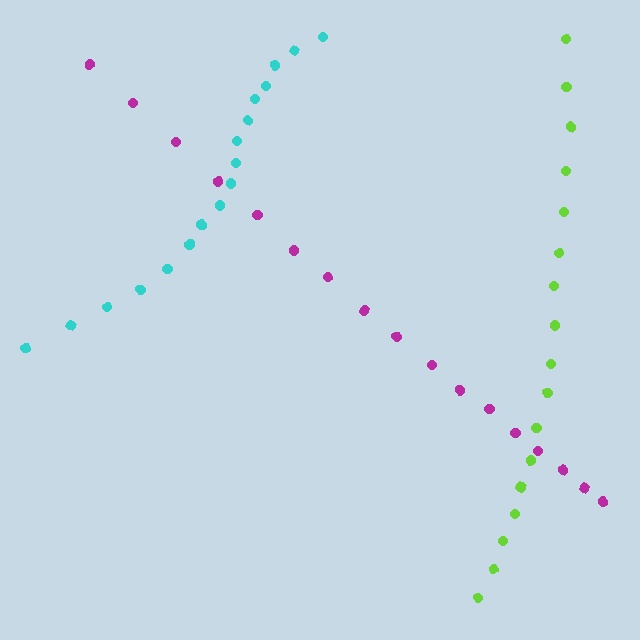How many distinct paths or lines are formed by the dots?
There are 3 distinct paths.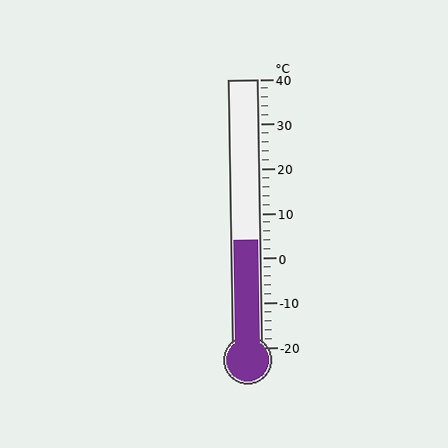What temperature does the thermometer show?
The thermometer shows approximately 4°C.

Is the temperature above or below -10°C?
The temperature is above -10°C.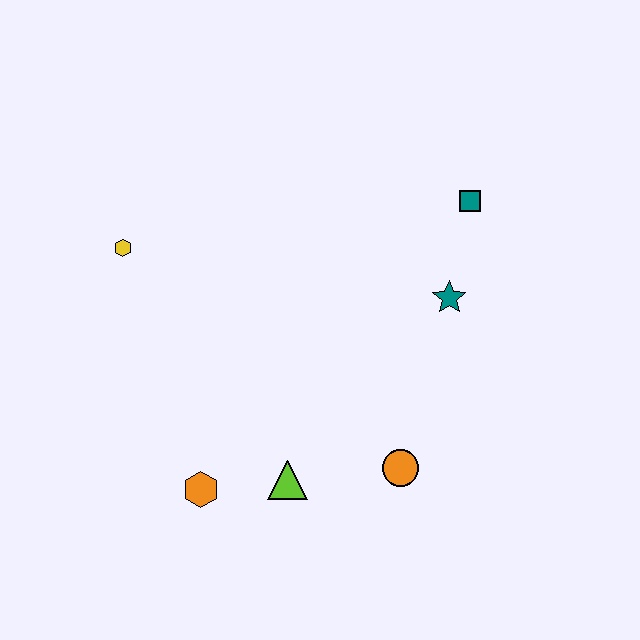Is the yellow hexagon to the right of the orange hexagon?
No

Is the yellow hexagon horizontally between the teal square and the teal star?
No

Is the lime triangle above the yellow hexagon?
No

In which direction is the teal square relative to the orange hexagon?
The teal square is above the orange hexagon.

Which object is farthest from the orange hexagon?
The teal square is farthest from the orange hexagon.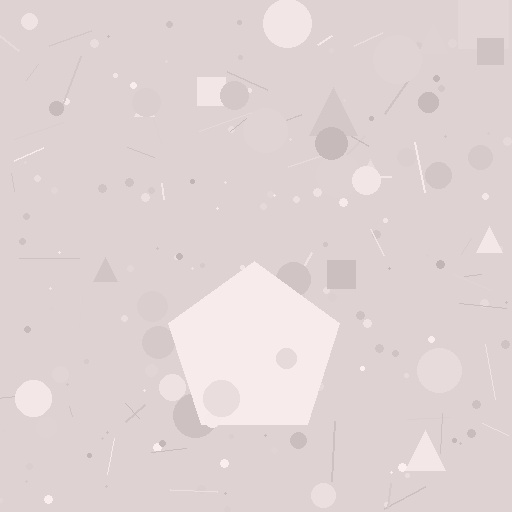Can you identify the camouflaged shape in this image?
The camouflaged shape is a pentagon.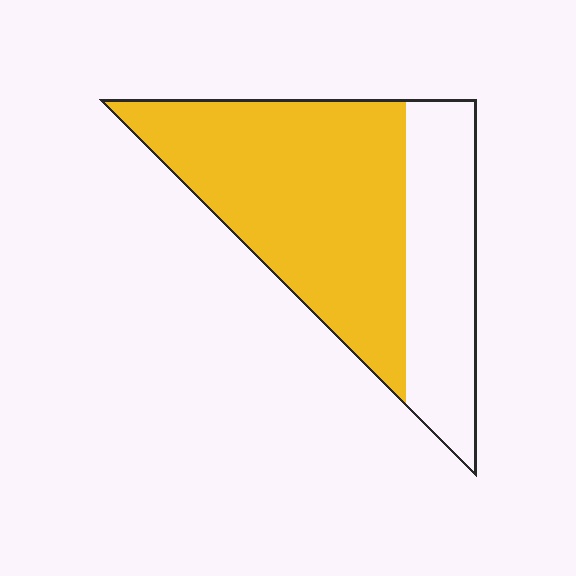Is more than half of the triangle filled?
Yes.